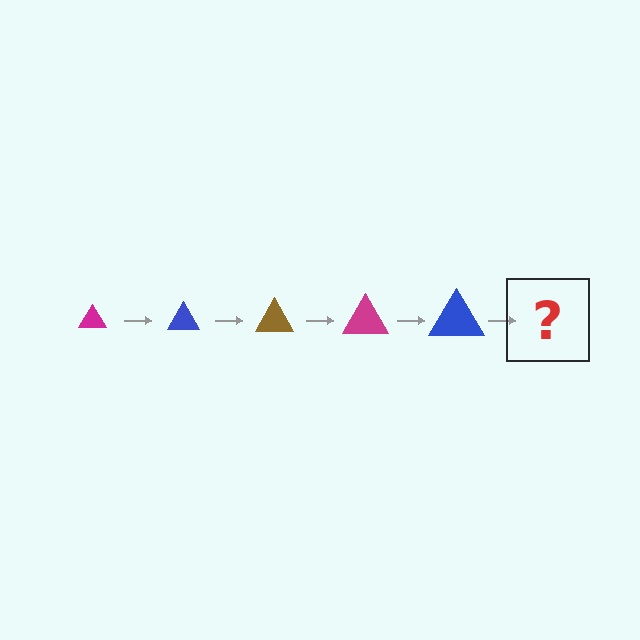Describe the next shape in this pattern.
It should be a brown triangle, larger than the previous one.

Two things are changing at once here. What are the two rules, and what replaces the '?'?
The two rules are that the triangle grows larger each step and the color cycles through magenta, blue, and brown. The '?' should be a brown triangle, larger than the previous one.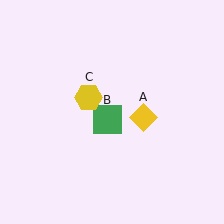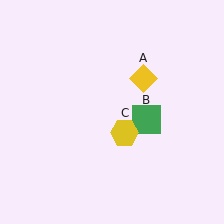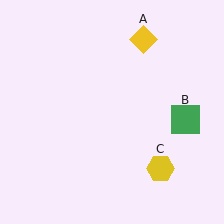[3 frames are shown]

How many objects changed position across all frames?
3 objects changed position: yellow diamond (object A), green square (object B), yellow hexagon (object C).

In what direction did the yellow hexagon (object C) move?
The yellow hexagon (object C) moved down and to the right.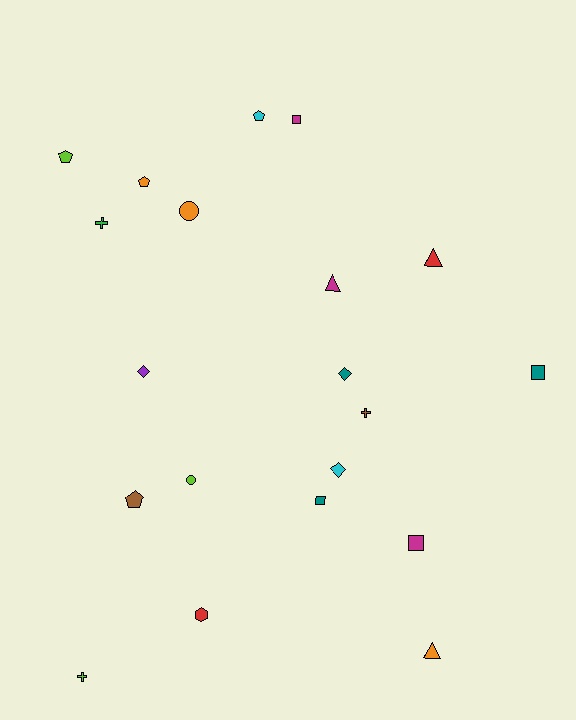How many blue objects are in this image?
There are no blue objects.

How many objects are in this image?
There are 20 objects.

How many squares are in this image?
There are 4 squares.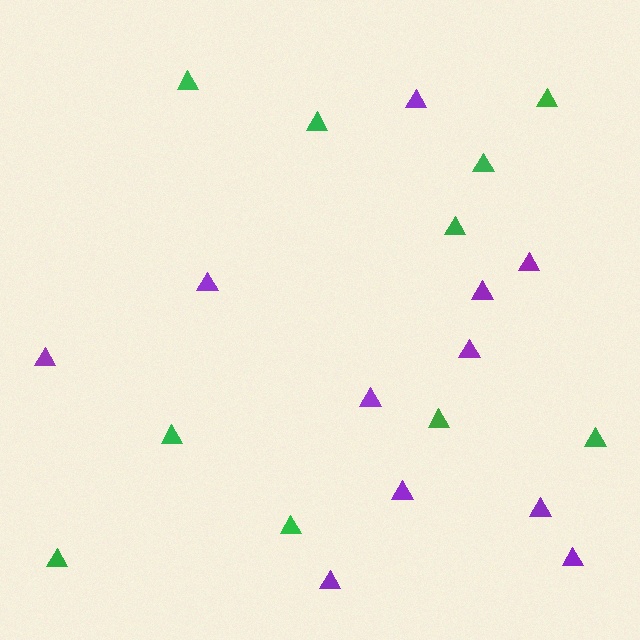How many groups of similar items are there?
There are 2 groups: one group of purple triangles (11) and one group of green triangles (10).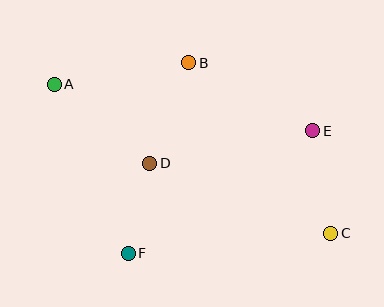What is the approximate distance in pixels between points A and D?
The distance between A and D is approximately 124 pixels.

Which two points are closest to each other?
Points D and F are closest to each other.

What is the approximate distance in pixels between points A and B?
The distance between A and B is approximately 136 pixels.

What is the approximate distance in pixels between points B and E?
The distance between B and E is approximately 141 pixels.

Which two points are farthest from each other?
Points A and C are farthest from each other.